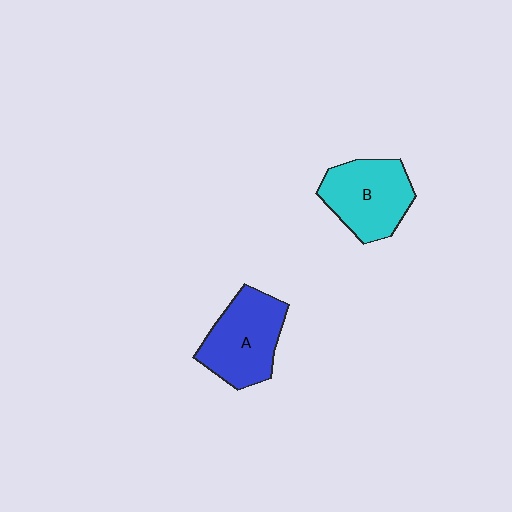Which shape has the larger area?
Shape A (blue).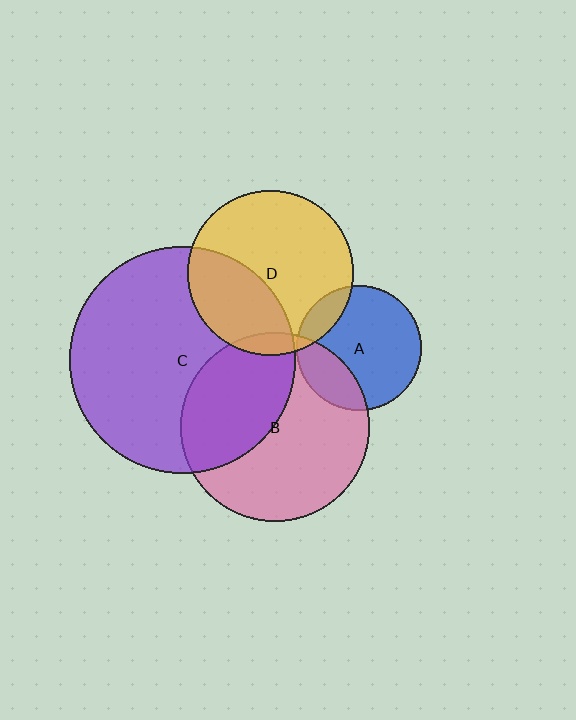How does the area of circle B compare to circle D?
Approximately 1.3 times.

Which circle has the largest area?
Circle C (purple).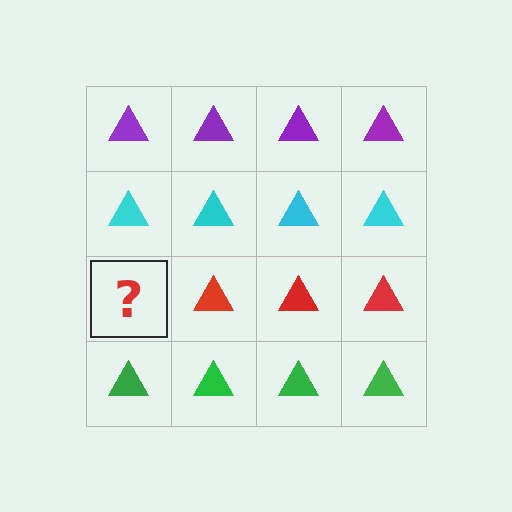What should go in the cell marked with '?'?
The missing cell should contain a red triangle.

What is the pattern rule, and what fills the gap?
The rule is that each row has a consistent color. The gap should be filled with a red triangle.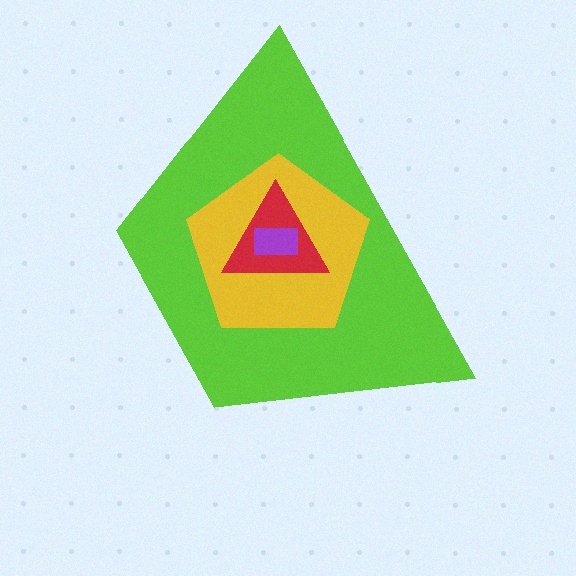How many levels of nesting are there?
4.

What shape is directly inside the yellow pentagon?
The red triangle.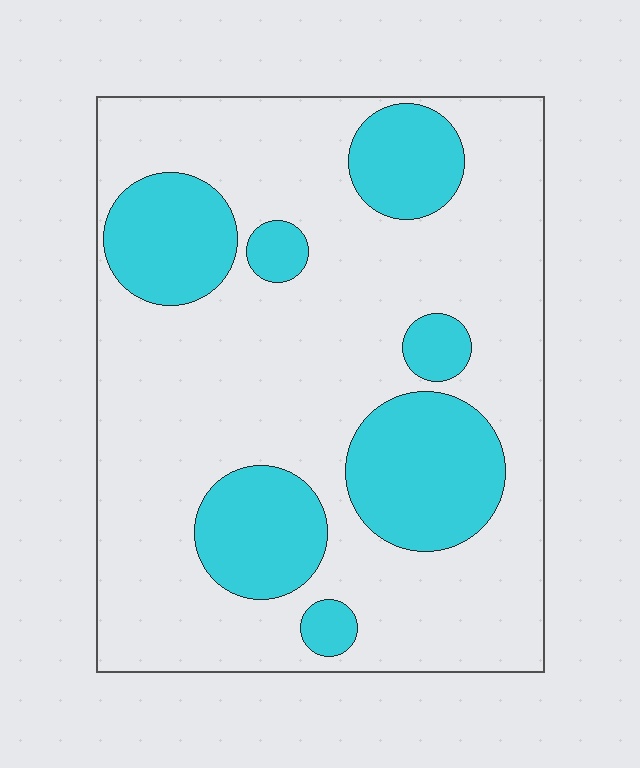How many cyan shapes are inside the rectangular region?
7.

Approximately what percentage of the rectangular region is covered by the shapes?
Approximately 25%.